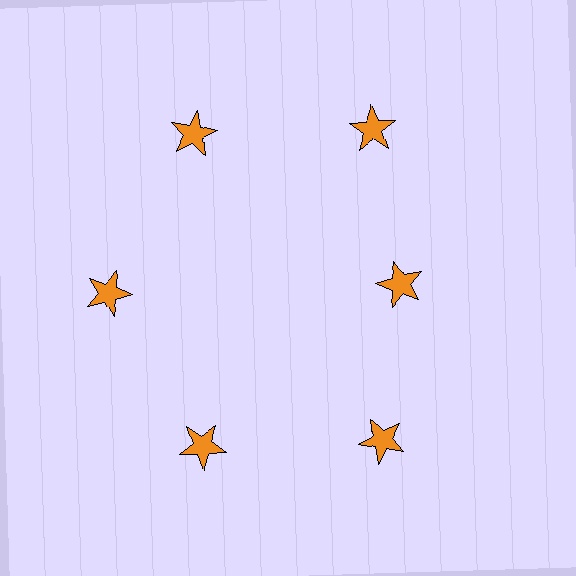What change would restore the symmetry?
The symmetry would be restored by moving it outward, back onto the ring so that all 6 stars sit at equal angles and equal distance from the center.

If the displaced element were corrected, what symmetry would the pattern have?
It would have 6-fold rotational symmetry — the pattern would map onto itself every 60 degrees.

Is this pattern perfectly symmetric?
No. The 6 orange stars are arranged in a ring, but one element near the 3 o'clock position is pulled inward toward the center, breaking the 6-fold rotational symmetry.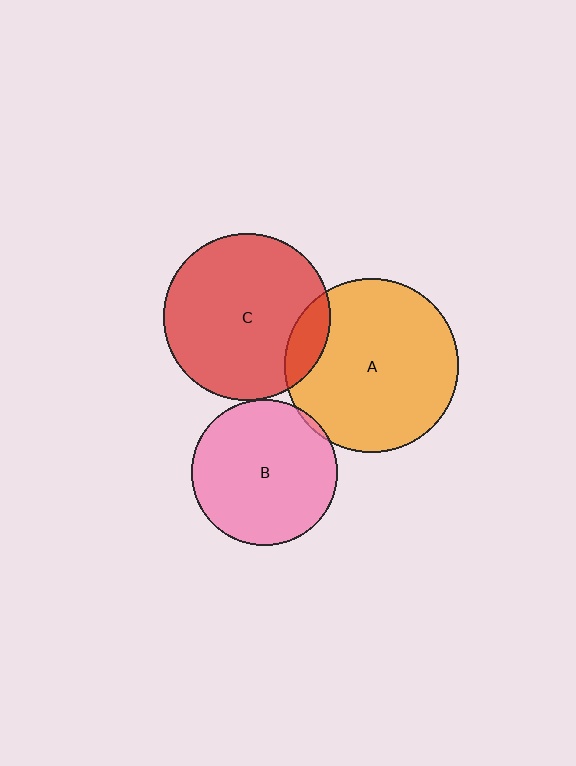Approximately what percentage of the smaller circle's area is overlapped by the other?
Approximately 5%.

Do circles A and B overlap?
Yes.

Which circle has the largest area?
Circle A (orange).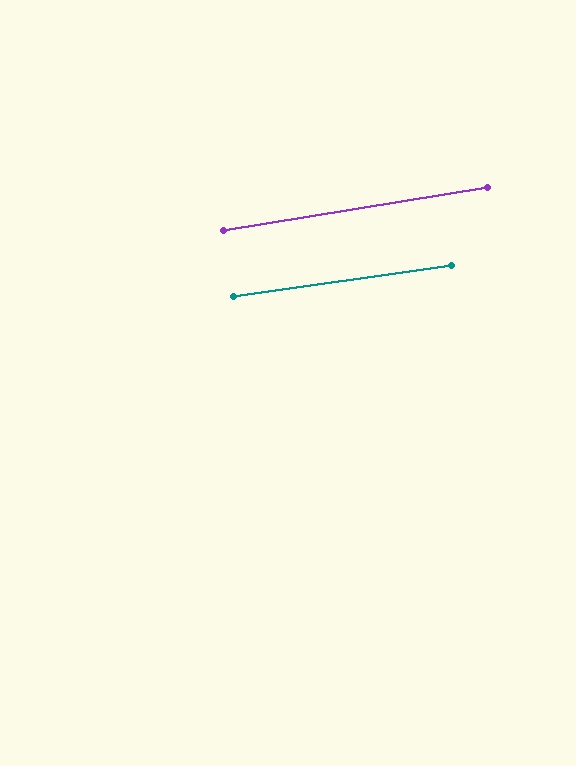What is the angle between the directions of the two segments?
Approximately 1 degree.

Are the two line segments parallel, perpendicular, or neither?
Parallel — their directions differ by only 1.0°.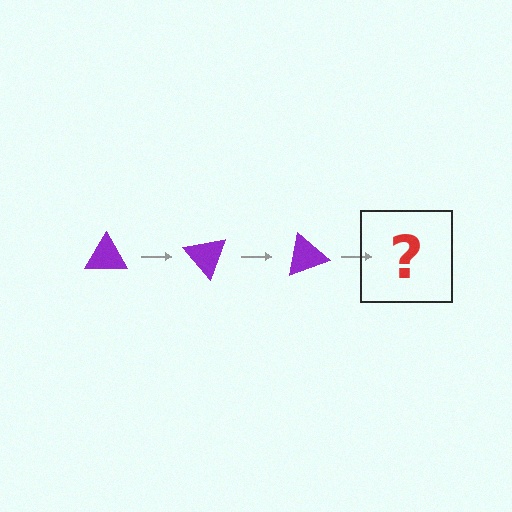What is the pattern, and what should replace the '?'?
The pattern is that the triangle rotates 50 degrees each step. The '?' should be a purple triangle rotated 150 degrees.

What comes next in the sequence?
The next element should be a purple triangle rotated 150 degrees.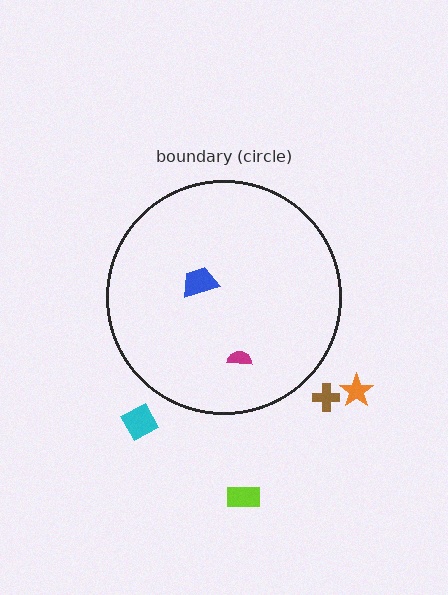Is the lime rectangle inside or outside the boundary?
Outside.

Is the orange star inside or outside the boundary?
Outside.